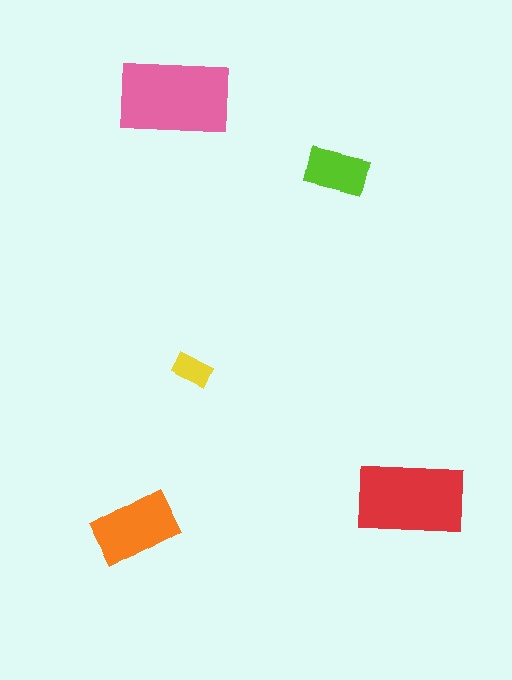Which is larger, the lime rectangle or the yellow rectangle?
The lime one.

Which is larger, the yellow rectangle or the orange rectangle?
The orange one.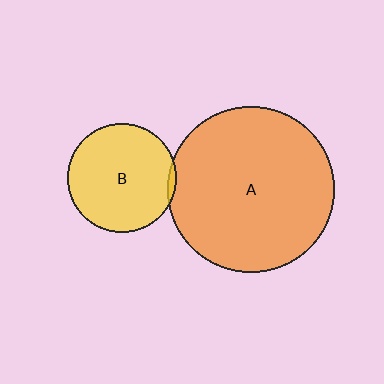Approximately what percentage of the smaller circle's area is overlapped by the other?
Approximately 5%.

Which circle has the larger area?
Circle A (orange).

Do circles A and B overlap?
Yes.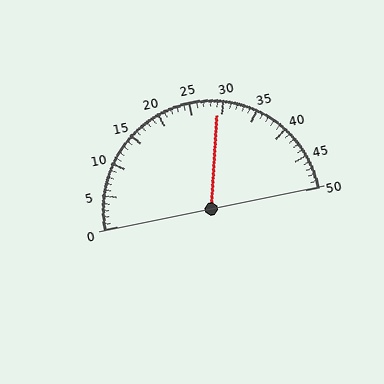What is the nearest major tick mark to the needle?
The nearest major tick mark is 30.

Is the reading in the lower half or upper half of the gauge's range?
The reading is in the upper half of the range (0 to 50).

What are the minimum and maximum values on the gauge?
The gauge ranges from 0 to 50.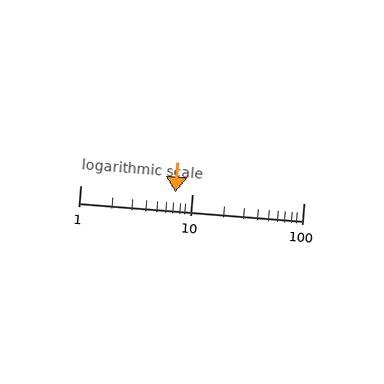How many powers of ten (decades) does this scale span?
The scale spans 2 decades, from 1 to 100.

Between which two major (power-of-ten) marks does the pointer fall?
The pointer is between 1 and 10.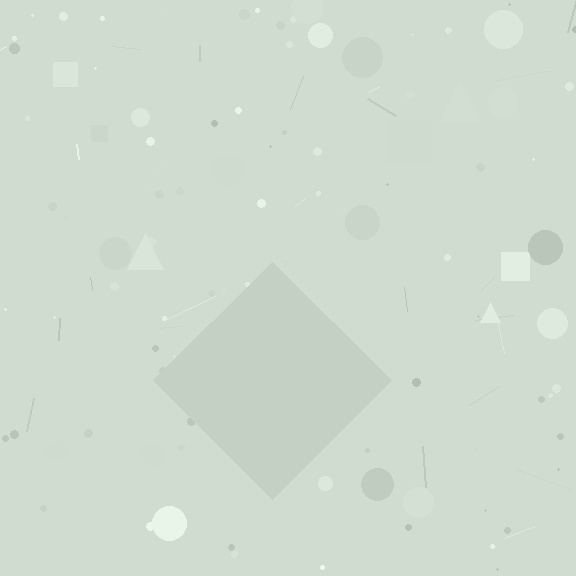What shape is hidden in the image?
A diamond is hidden in the image.